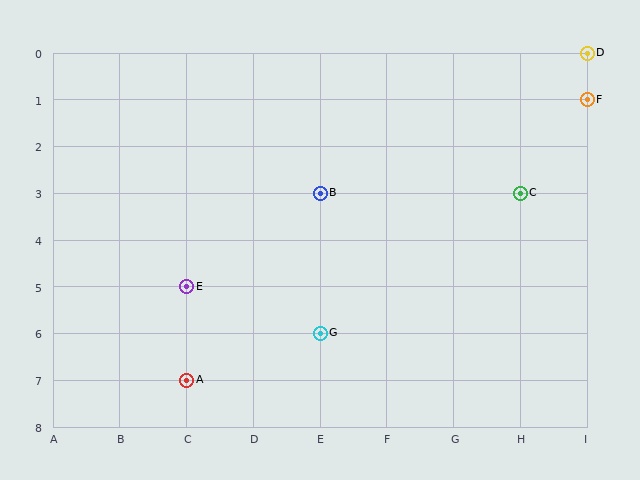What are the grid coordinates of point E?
Point E is at grid coordinates (C, 5).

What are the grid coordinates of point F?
Point F is at grid coordinates (I, 1).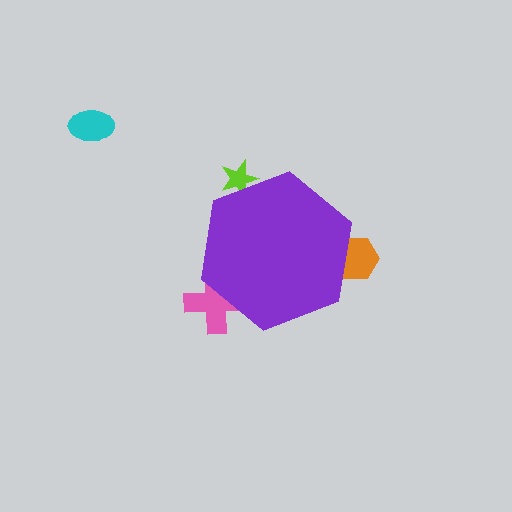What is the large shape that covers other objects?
A purple hexagon.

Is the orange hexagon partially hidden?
Yes, the orange hexagon is partially hidden behind the purple hexagon.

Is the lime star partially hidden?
Yes, the lime star is partially hidden behind the purple hexagon.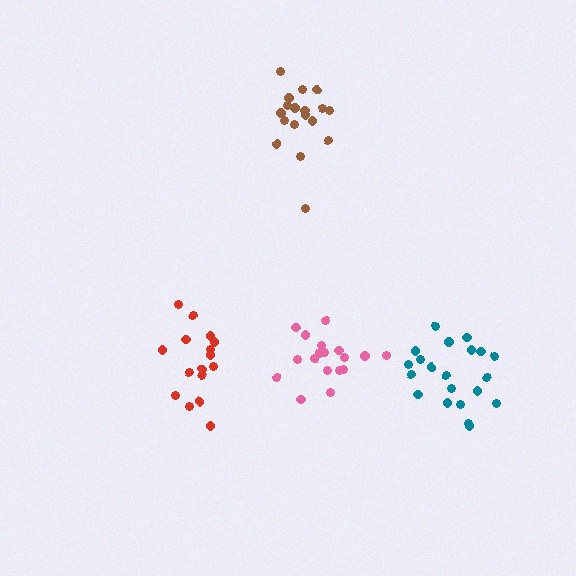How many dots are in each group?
Group 1: 16 dots, Group 2: 21 dots, Group 3: 18 dots, Group 4: 18 dots (73 total).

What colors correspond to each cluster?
The clusters are colored: red, teal, brown, pink.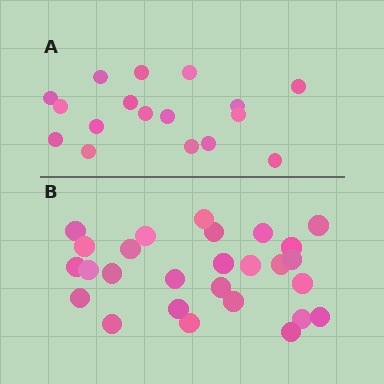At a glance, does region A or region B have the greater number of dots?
Region B (the bottom region) has more dots.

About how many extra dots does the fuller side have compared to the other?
Region B has roughly 10 or so more dots than region A.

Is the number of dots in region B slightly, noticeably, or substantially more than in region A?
Region B has substantially more. The ratio is roughly 1.6 to 1.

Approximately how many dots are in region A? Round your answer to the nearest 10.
About 20 dots. (The exact count is 17, which rounds to 20.)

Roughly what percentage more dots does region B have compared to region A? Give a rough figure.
About 60% more.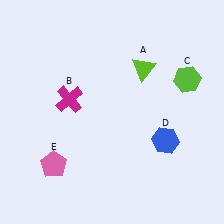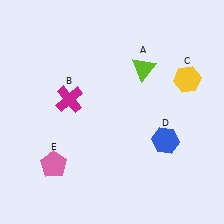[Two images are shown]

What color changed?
The hexagon (C) changed from lime in Image 1 to yellow in Image 2.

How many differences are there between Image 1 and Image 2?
There is 1 difference between the two images.